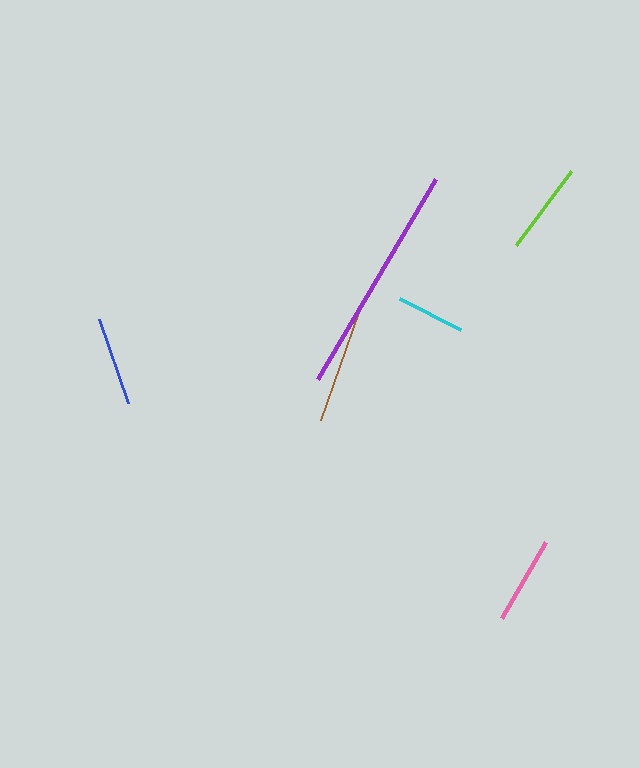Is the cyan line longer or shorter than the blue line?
The blue line is longer than the cyan line.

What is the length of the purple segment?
The purple segment is approximately 232 pixels long.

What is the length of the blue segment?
The blue segment is approximately 89 pixels long.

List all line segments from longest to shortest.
From longest to shortest: purple, brown, lime, blue, pink, cyan.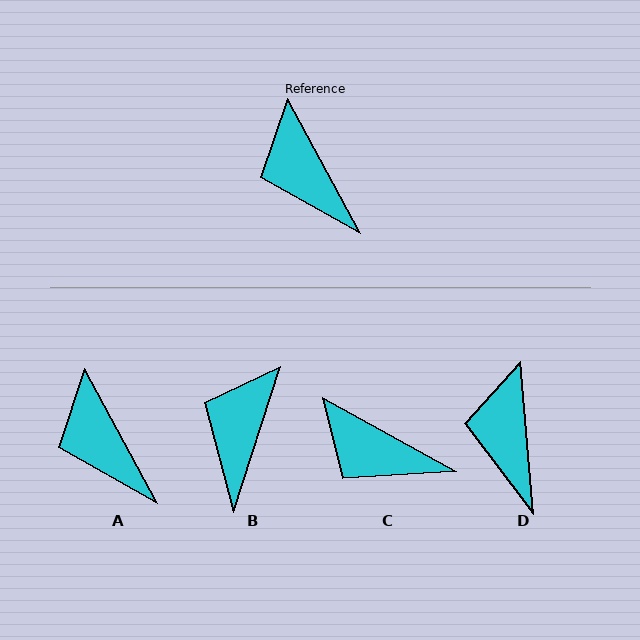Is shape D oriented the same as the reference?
No, it is off by about 24 degrees.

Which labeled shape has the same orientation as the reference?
A.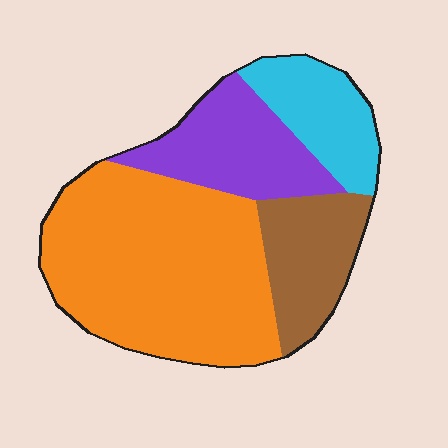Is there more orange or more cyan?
Orange.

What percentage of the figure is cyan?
Cyan covers around 15% of the figure.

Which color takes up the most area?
Orange, at roughly 50%.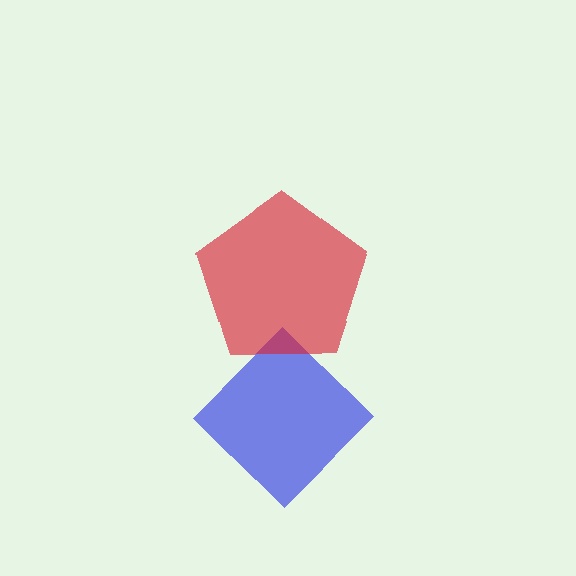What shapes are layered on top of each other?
The layered shapes are: a blue diamond, a red pentagon.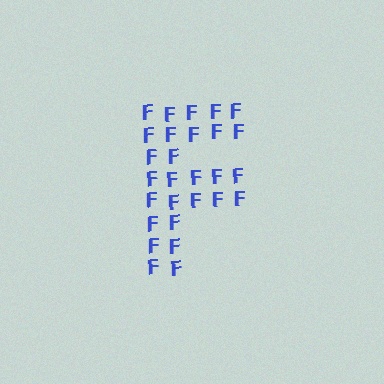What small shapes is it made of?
It is made of small letter F's.